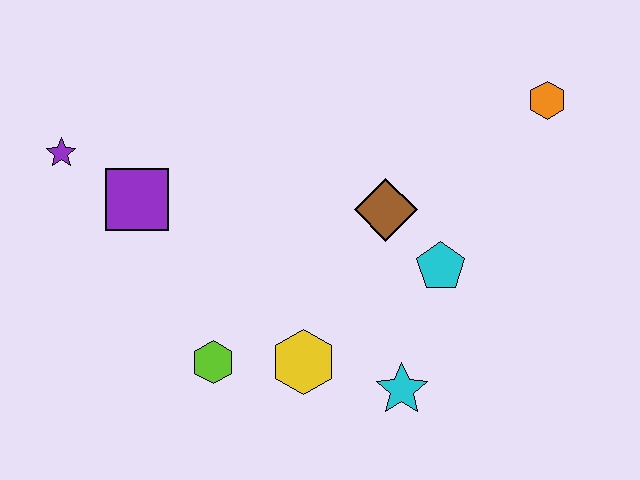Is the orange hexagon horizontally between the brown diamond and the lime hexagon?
No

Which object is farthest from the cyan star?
The purple star is farthest from the cyan star.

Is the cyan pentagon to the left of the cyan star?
No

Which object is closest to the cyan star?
The yellow hexagon is closest to the cyan star.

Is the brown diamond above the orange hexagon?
No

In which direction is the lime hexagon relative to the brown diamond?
The lime hexagon is to the left of the brown diamond.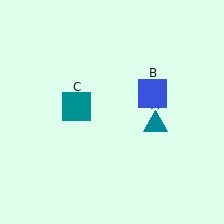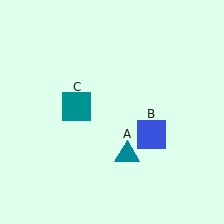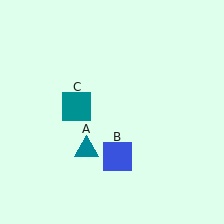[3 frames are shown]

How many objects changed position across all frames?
2 objects changed position: teal triangle (object A), blue square (object B).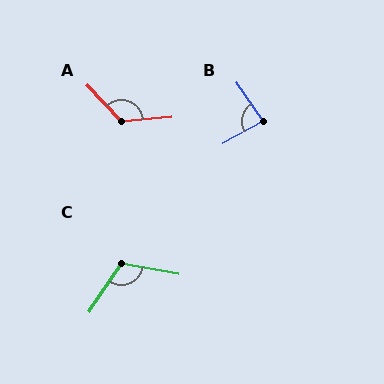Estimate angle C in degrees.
Approximately 114 degrees.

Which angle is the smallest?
B, at approximately 85 degrees.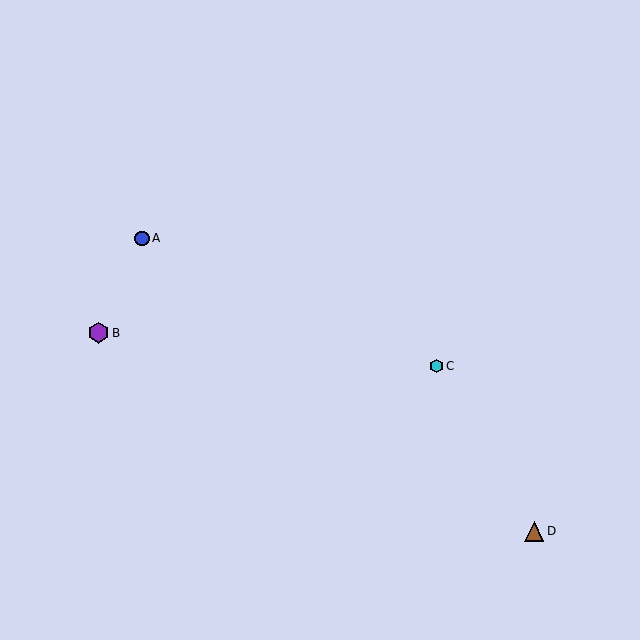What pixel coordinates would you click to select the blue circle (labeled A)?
Click at (142, 238) to select the blue circle A.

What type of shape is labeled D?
Shape D is a brown triangle.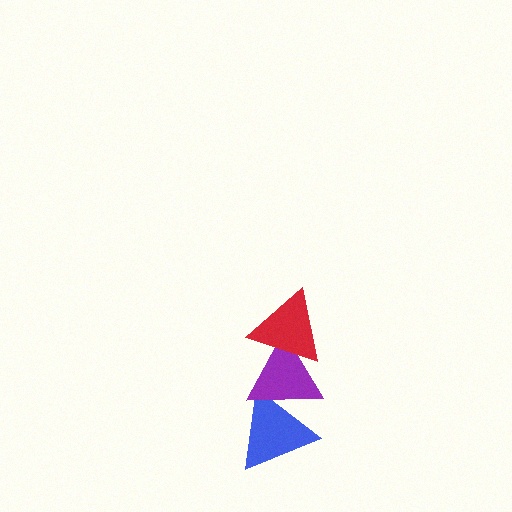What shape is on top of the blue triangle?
The purple triangle is on top of the blue triangle.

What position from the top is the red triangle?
The red triangle is 1st from the top.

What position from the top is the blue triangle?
The blue triangle is 3rd from the top.